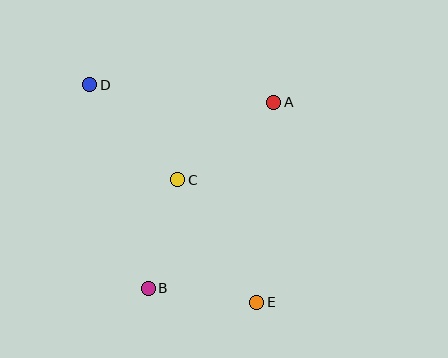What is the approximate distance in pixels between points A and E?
The distance between A and E is approximately 201 pixels.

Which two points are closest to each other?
Points B and E are closest to each other.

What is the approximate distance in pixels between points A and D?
The distance between A and D is approximately 185 pixels.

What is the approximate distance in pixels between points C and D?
The distance between C and D is approximately 130 pixels.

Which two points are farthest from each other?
Points D and E are farthest from each other.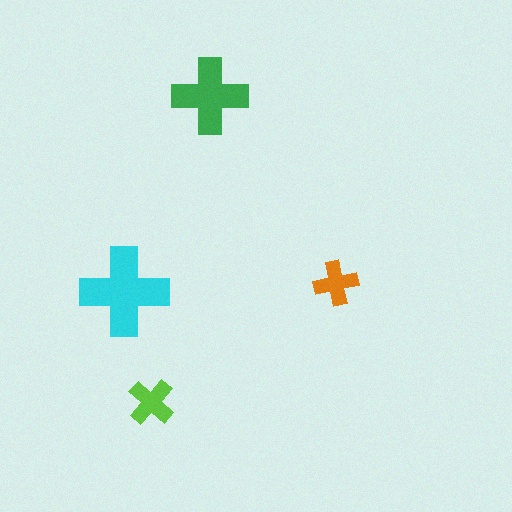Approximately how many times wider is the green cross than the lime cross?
About 1.5 times wider.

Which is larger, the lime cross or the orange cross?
The lime one.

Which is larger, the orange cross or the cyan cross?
The cyan one.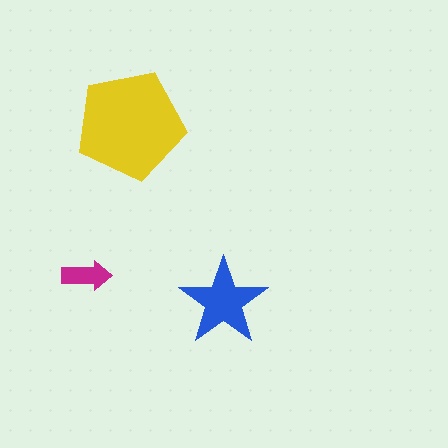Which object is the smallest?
The magenta arrow.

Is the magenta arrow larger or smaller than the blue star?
Smaller.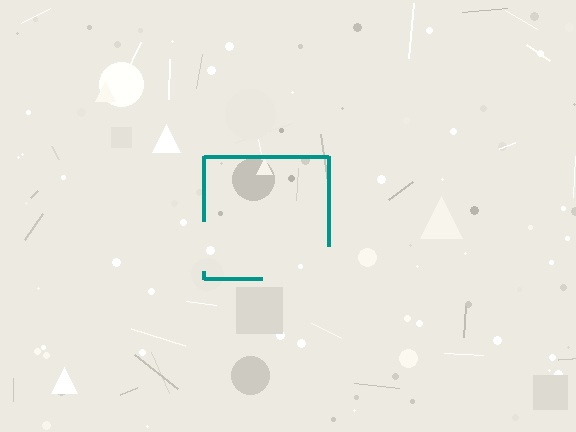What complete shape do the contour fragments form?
The contour fragments form a square.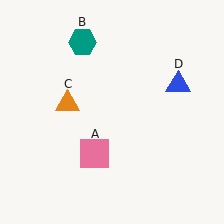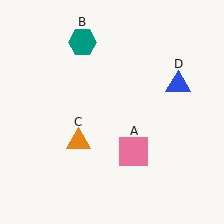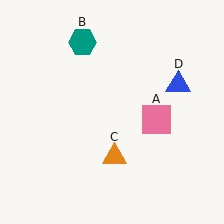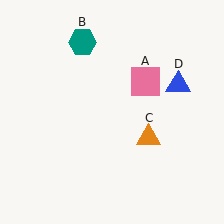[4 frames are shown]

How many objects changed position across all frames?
2 objects changed position: pink square (object A), orange triangle (object C).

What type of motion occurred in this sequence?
The pink square (object A), orange triangle (object C) rotated counterclockwise around the center of the scene.